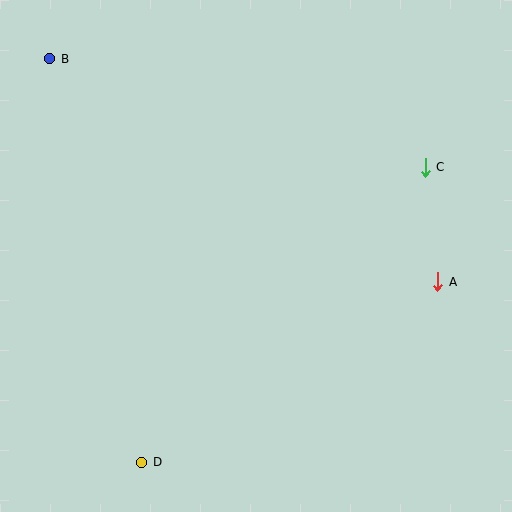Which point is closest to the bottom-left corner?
Point D is closest to the bottom-left corner.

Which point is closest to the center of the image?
Point A at (438, 282) is closest to the center.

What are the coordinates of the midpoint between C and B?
The midpoint between C and B is at (238, 113).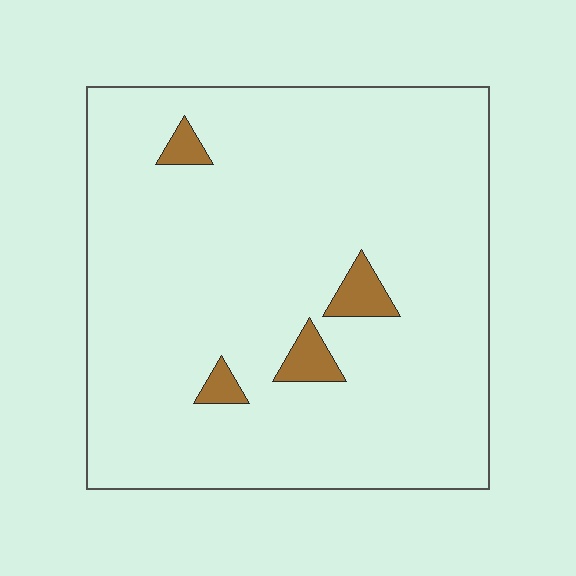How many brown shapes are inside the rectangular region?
4.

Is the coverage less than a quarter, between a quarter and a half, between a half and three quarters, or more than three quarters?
Less than a quarter.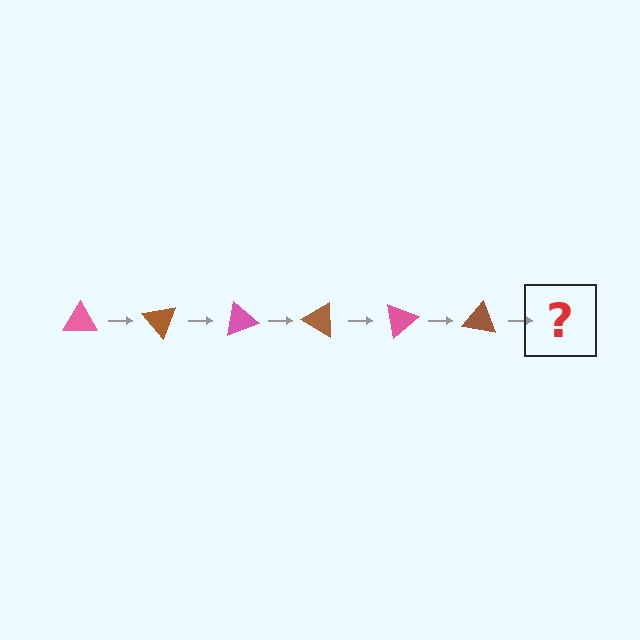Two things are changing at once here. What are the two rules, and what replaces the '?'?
The two rules are that it rotates 50 degrees each step and the color cycles through pink and brown. The '?' should be a pink triangle, rotated 300 degrees from the start.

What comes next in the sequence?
The next element should be a pink triangle, rotated 300 degrees from the start.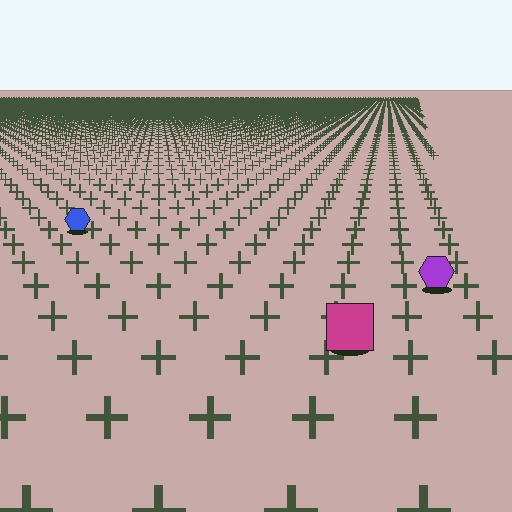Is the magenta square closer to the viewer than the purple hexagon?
Yes. The magenta square is closer — you can tell from the texture gradient: the ground texture is coarser near it.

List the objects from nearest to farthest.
From nearest to farthest: the magenta square, the purple hexagon, the blue hexagon.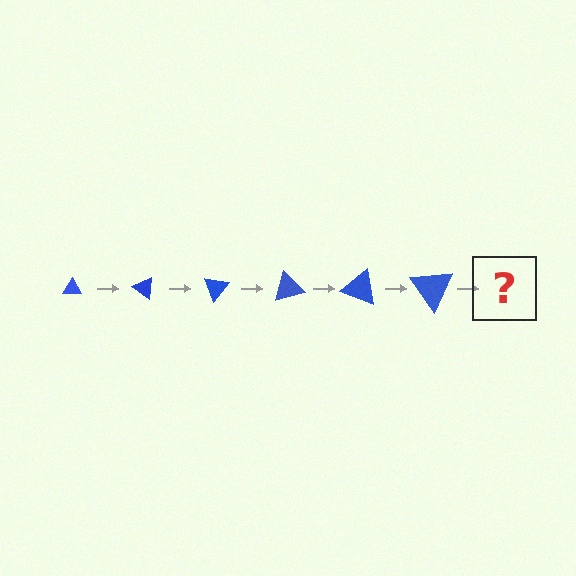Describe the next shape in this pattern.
It should be a triangle, larger than the previous one and rotated 210 degrees from the start.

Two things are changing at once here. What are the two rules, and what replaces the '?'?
The two rules are that the triangle grows larger each step and it rotates 35 degrees each step. The '?' should be a triangle, larger than the previous one and rotated 210 degrees from the start.